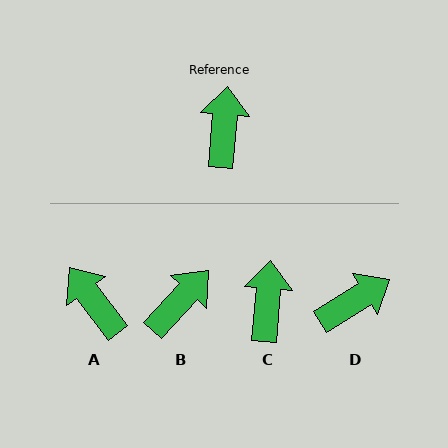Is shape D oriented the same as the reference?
No, it is off by about 54 degrees.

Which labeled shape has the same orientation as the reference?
C.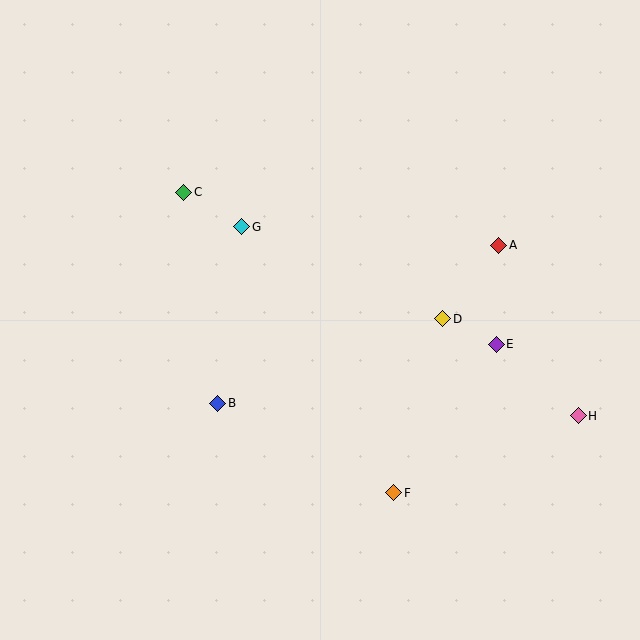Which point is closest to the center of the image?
Point G at (242, 227) is closest to the center.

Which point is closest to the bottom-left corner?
Point B is closest to the bottom-left corner.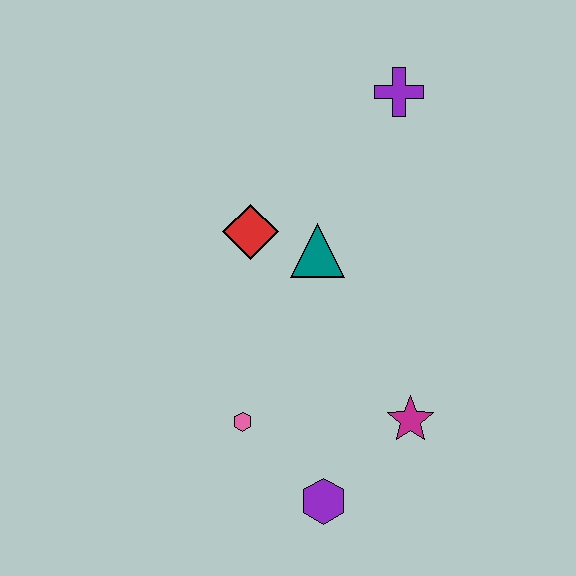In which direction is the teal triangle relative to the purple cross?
The teal triangle is below the purple cross.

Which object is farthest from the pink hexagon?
The purple cross is farthest from the pink hexagon.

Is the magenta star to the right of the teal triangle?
Yes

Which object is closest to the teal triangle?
The red diamond is closest to the teal triangle.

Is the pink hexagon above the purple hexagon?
Yes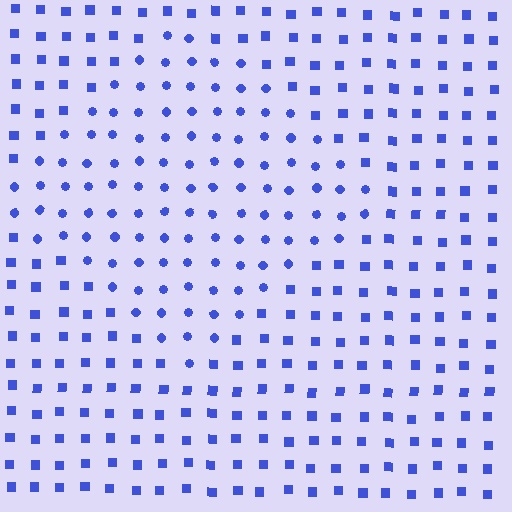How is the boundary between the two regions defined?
The boundary is defined by a change in element shape: circles inside vs. squares outside. All elements share the same color and spacing.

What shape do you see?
I see a diamond.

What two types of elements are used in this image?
The image uses circles inside the diamond region and squares outside it.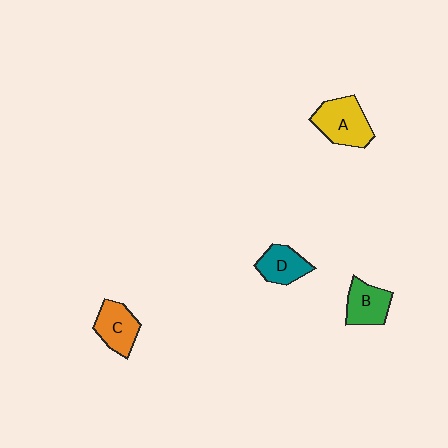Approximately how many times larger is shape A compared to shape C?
Approximately 1.3 times.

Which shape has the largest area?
Shape A (yellow).